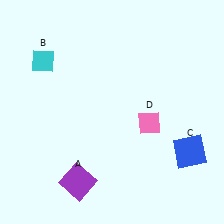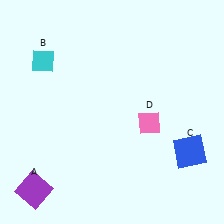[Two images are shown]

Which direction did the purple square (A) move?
The purple square (A) moved left.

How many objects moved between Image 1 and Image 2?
1 object moved between the two images.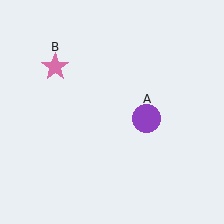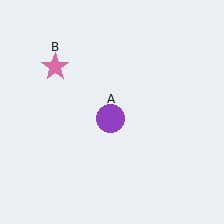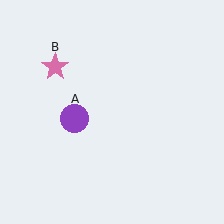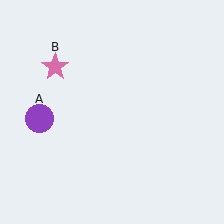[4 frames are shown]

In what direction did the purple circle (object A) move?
The purple circle (object A) moved left.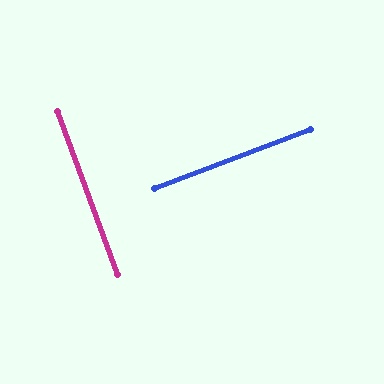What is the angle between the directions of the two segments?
Approximately 89 degrees.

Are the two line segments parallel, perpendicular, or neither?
Perpendicular — they meet at approximately 89°.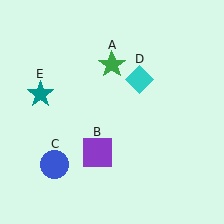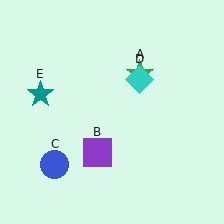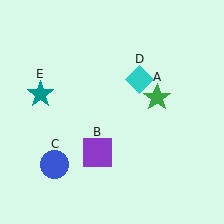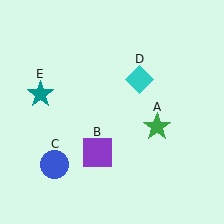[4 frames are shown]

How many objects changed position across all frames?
1 object changed position: green star (object A).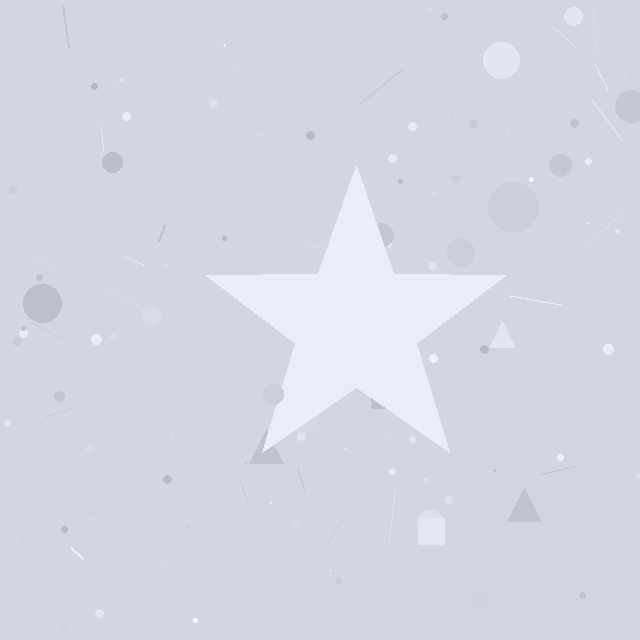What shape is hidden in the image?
A star is hidden in the image.